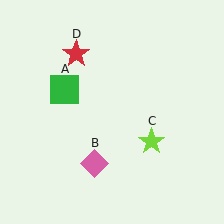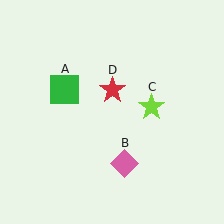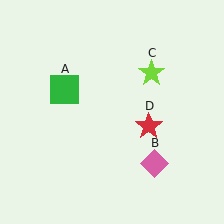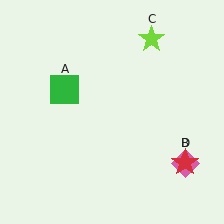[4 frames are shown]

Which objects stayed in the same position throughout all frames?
Green square (object A) remained stationary.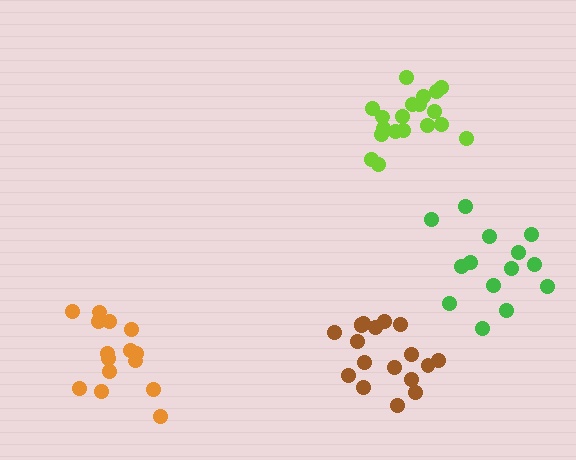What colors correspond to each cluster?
The clusters are colored: orange, lime, brown, green.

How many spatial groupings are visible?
There are 4 spatial groupings.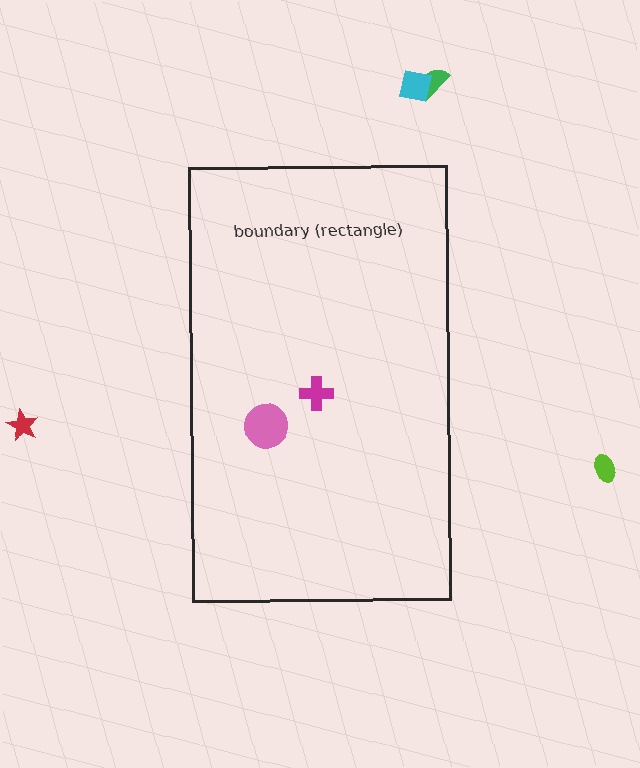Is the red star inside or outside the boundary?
Outside.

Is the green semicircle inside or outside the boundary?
Outside.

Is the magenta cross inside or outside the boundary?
Inside.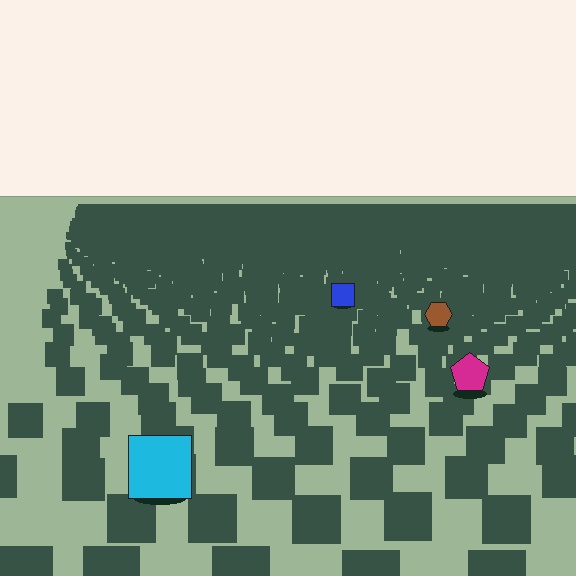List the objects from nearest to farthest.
From nearest to farthest: the cyan square, the magenta pentagon, the brown hexagon, the blue square.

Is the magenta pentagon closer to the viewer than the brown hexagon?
Yes. The magenta pentagon is closer — you can tell from the texture gradient: the ground texture is coarser near it.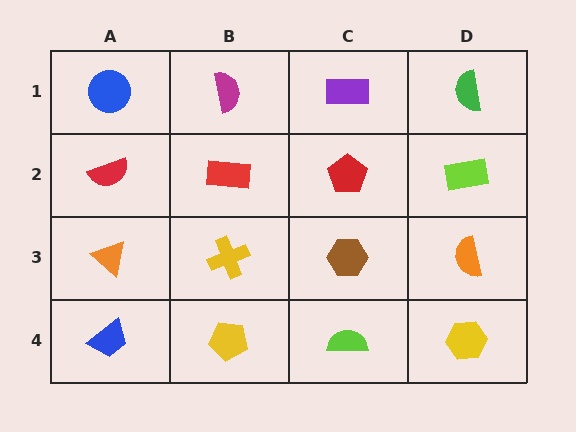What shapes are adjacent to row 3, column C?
A red pentagon (row 2, column C), a lime semicircle (row 4, column C), a yellow cross (row 3, column B), an orange semicircle (row 3, column D).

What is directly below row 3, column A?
A blue trapezoid.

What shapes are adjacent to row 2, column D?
A green semicircle (row 1, column D), an orange semicircle (row 3, column D), a red pentagon (row 2, column C).